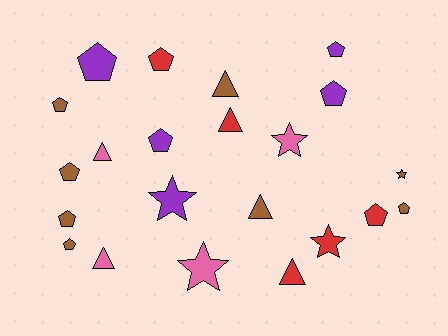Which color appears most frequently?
Brown, with 8 objects.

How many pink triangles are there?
There are 2 pink triangles.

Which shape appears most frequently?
Pentagon, with 11 objects.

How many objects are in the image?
There are 22 objects.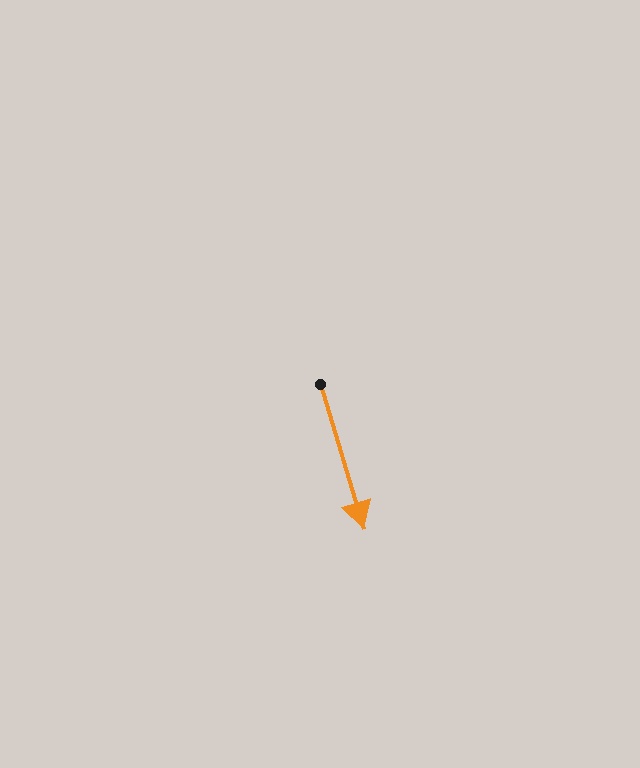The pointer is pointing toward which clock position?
Roughly 5 o'clock.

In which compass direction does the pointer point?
South.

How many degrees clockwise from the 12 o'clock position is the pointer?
Approximately 163 degrees.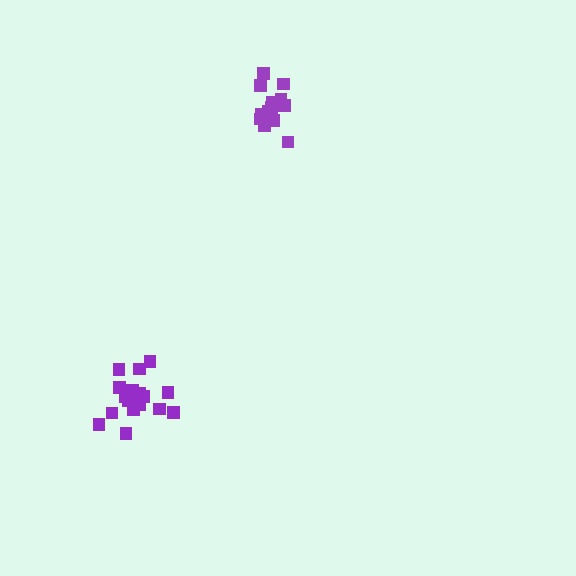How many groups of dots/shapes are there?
There are 2 groups.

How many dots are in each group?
Group 1: 19 dots, Group 2: 15 dots (34 total).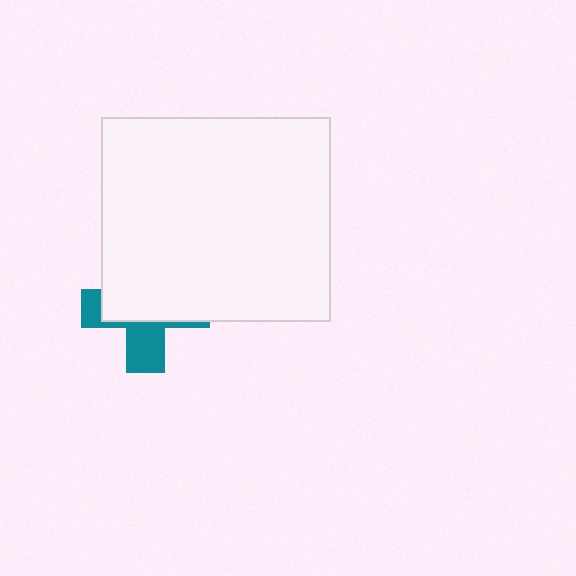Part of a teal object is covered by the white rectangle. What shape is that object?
It is a cross.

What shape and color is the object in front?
The object in front is a white rectangle.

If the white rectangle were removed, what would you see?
You would see the complete teal cross.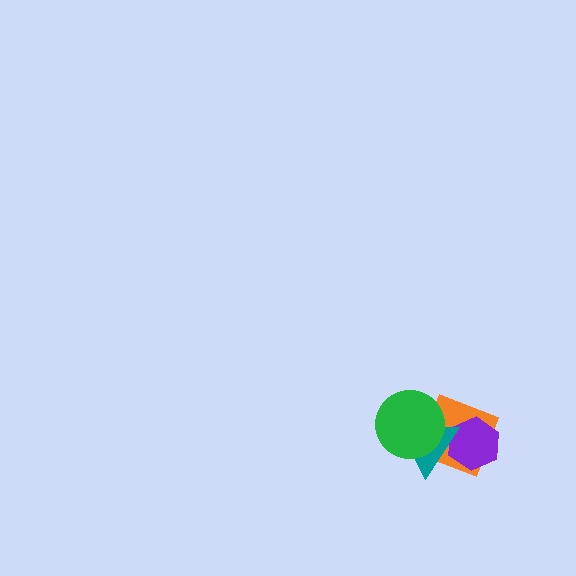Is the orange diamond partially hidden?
Yes, it is partially covered by another shape.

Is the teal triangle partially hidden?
Yes, it is partially covered by another shape.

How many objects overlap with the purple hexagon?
2 objects overlap with the purple hexagon.